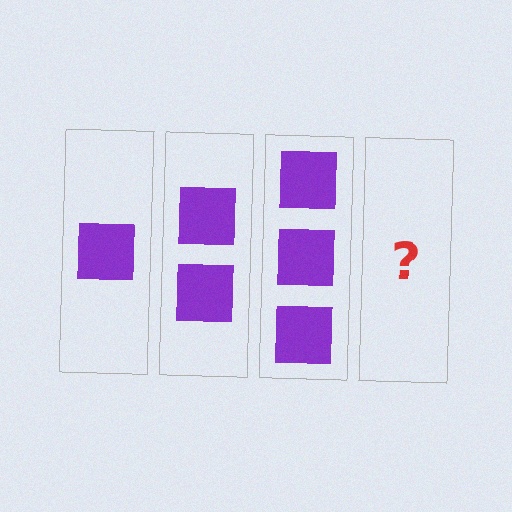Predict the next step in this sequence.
The next step is 4 squares.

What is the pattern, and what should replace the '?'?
The pattern is that each step adds one more square. The '?' should be 4 squares.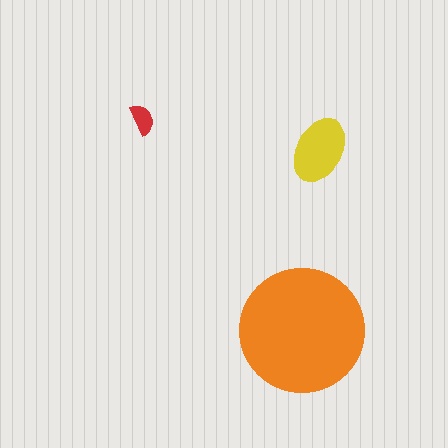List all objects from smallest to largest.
The red semicircle, the yellow ellipse, the orange circle.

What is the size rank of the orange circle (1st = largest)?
1st.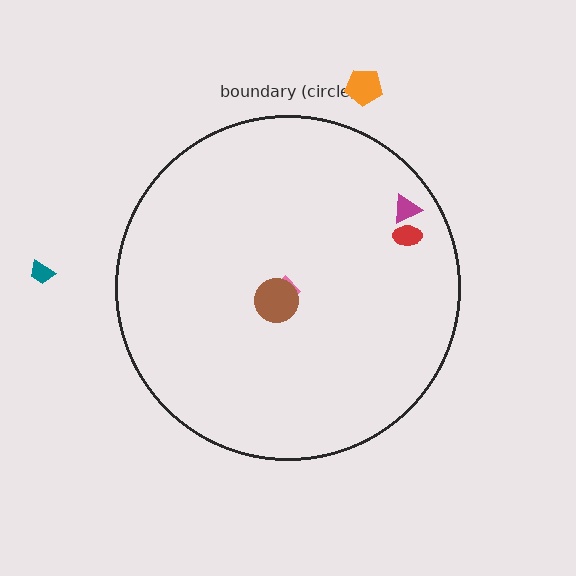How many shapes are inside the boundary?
4 inside, 2 outside.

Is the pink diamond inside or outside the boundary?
Inside.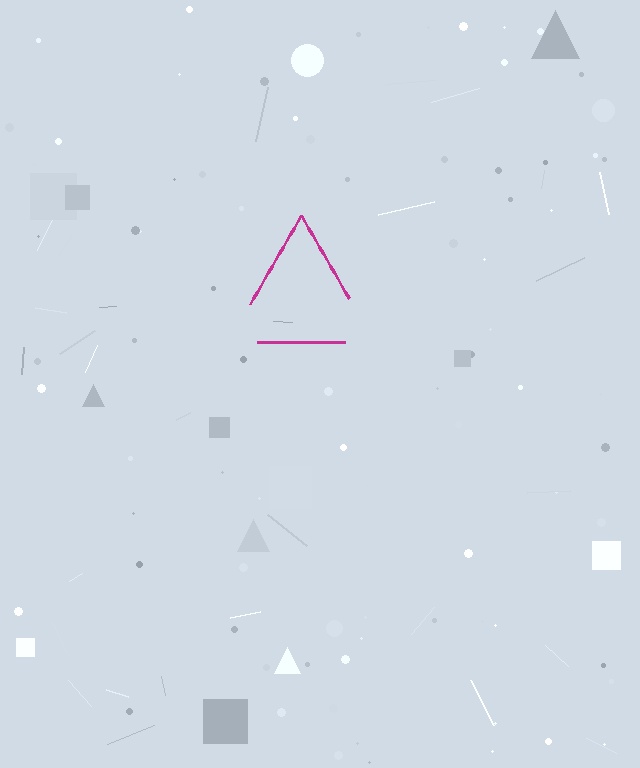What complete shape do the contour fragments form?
The contour fragments form a triangle.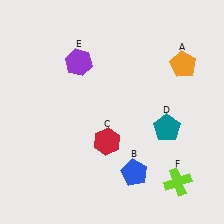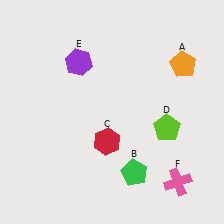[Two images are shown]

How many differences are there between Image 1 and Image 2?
There are 3 differences between the two images.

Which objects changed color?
B changed from blue to green. D changed from teal to lime. F changed from lime to pink.